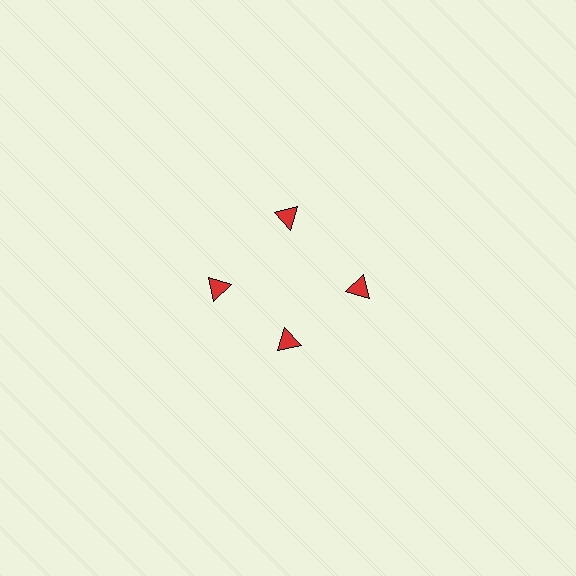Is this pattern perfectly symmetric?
No. The 4 red triangles are arranged in a ring, but one element near the 6 o'clock position is pulled inward toward the center, breaking the 4-fold rotational symmetry.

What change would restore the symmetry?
The symmetry would be restored by moving it outward, back onto the ring so that all 4 triangles sit at equal angles and equal distance from the center.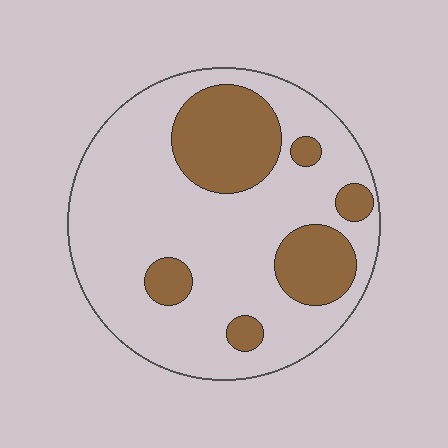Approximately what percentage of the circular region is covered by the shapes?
Approximately 25%.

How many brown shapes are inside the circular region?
6.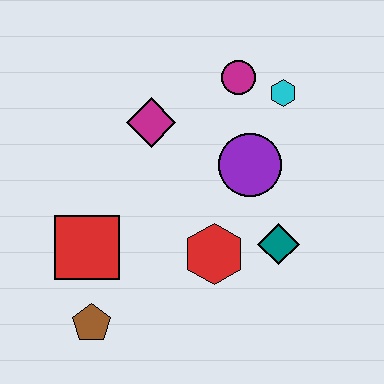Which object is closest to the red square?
The brown pentagon is closest to the red square.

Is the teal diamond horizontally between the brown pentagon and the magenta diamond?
No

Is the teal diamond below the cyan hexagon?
Yes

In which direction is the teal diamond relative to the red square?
The teal diamond is to the right of the red square.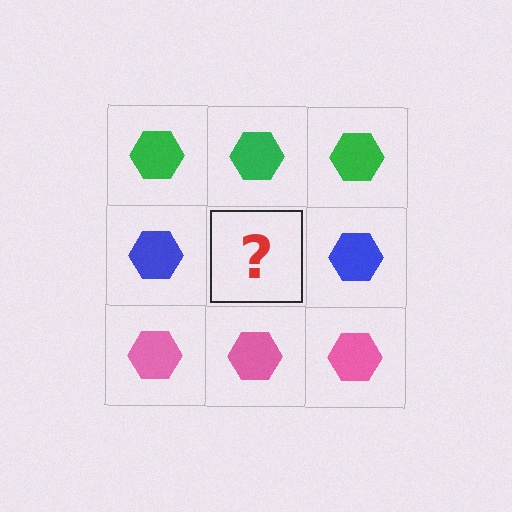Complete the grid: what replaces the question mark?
The question mark should be replaced with a blue hexagon.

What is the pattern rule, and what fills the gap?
The rule is that each row has a consistent color. The gap should be filled with a blue hexagon.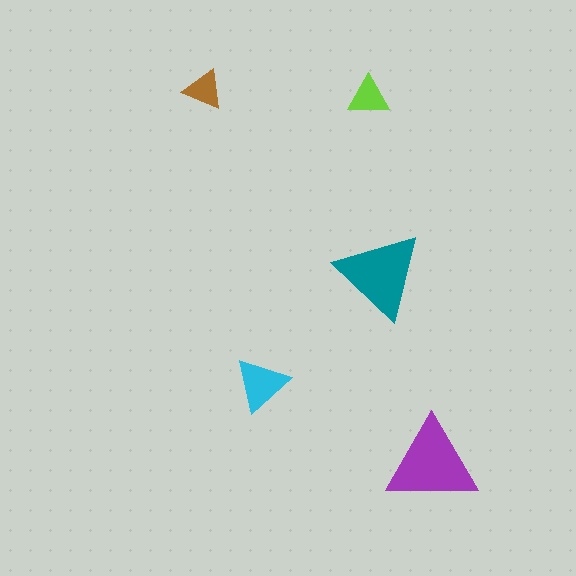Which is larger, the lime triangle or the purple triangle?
The purple one.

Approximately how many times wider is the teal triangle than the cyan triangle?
About 1.5 times wider.